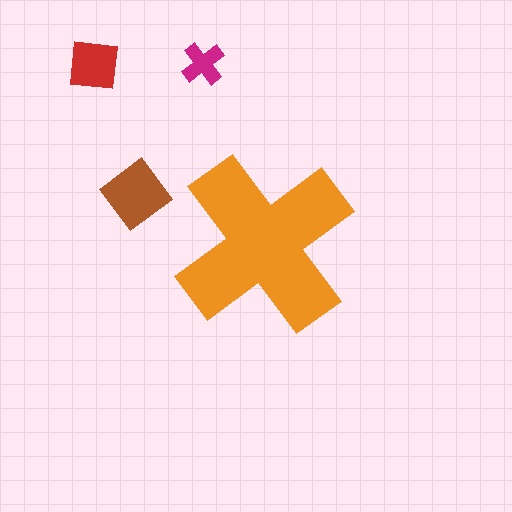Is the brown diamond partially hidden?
No, the brown diamond is fully visible.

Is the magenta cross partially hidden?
No, the magenta cross is fully visible.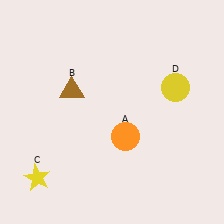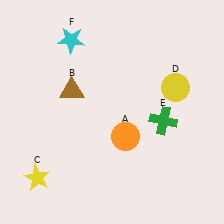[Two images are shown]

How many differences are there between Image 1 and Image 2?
There are 2 differences between the two images.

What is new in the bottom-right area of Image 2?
A green cross (E) was added in the bottom-right area of Image 2.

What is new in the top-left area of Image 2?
A cyan star (F) was added in the top-left area of Image 2.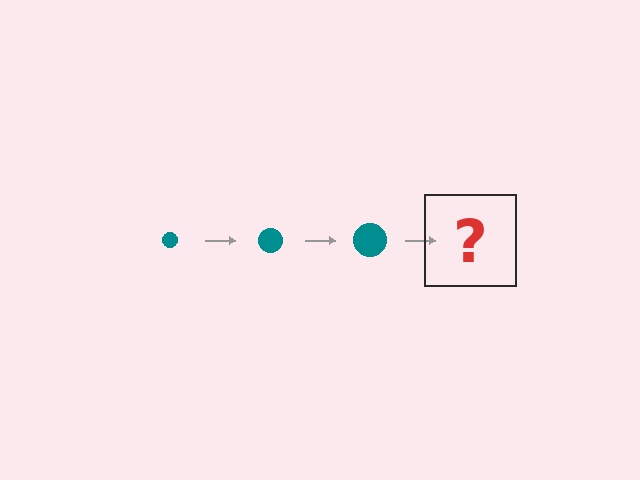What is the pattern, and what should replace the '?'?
The pattern is that the circle gets progressively larger each step. The '?' should be a teal circle, larger than the previous one.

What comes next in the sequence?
The next element should be a teal circle, larger than the previous one.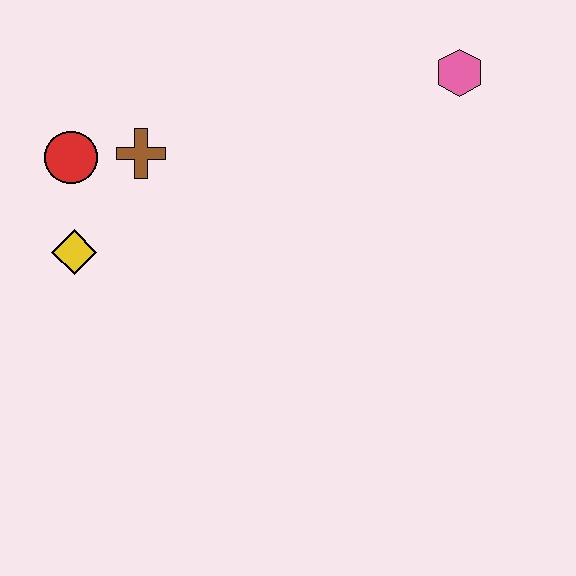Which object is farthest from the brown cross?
The pink hexagon is farthest from the brown cross.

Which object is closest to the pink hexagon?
The brown cross is closest to the pink hexagon.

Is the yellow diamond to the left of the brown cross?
Yes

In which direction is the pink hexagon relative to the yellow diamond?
The pink hexagon is to the right of the yellow diamond.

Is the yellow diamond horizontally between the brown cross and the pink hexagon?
No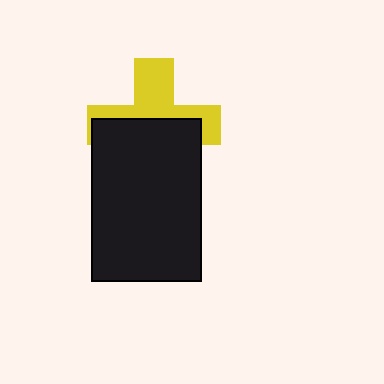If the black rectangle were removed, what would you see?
You would see the complete yellow cross.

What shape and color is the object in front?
The object in front is a black rectangle.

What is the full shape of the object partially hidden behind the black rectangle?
The partially hidden object is a yellow cross.